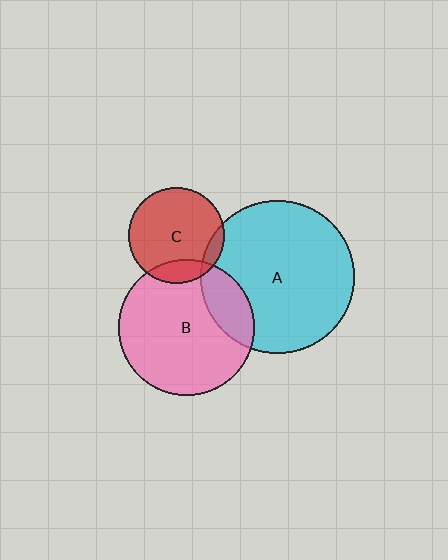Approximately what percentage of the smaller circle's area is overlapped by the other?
Approximately 15%.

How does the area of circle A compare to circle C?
Approximately 2.6 times.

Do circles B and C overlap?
Yes.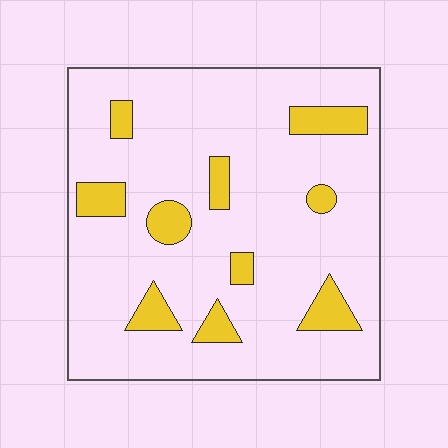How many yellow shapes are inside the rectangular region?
10.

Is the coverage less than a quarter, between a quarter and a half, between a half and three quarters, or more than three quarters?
Less than a quarter.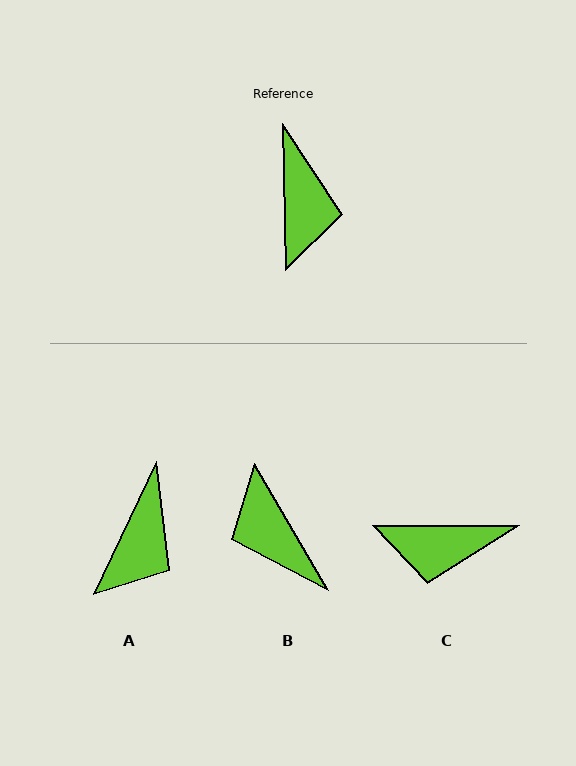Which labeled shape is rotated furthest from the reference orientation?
B, about 151 degrees away.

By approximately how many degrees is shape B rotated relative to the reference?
Approximately 151 degrees clockwise.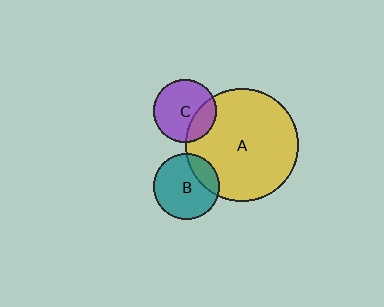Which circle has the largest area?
Circle A (yellow).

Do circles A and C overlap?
Yes.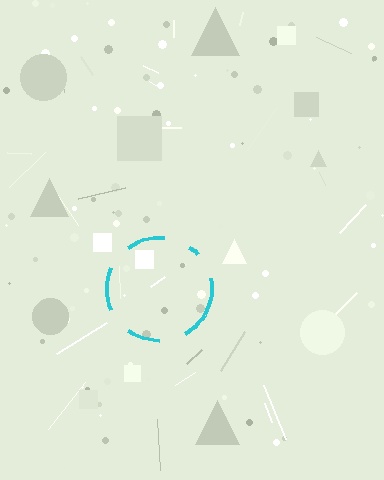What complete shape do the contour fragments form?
The contour fragments form a circle.